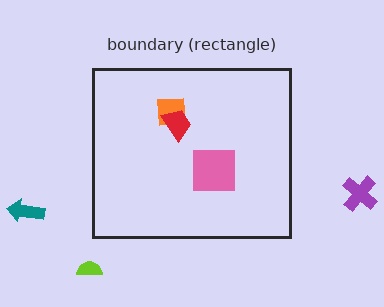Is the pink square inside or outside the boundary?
Inside.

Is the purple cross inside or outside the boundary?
Outside.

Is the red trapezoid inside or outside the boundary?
Inside.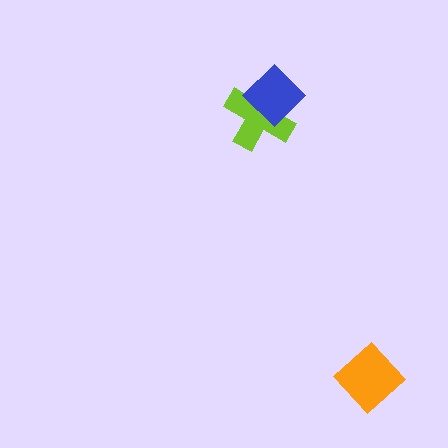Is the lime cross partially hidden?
Yes, it is partially covered by another shape.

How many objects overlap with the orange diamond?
0 objects overlap with the orange diamond.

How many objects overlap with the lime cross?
1 object overlaps with the lime cross.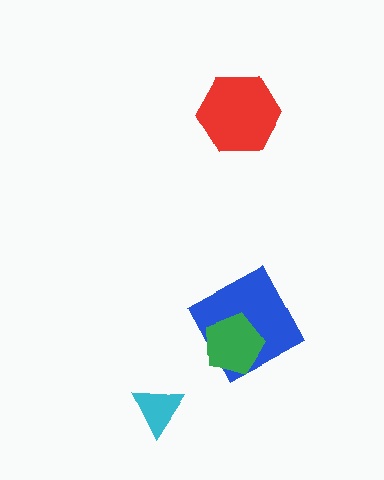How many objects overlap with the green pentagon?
1 object overlaps with the green pentagon.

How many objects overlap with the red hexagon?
0 objects overlap with the red hexagon.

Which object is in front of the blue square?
The green pentagon is in front of the blue square.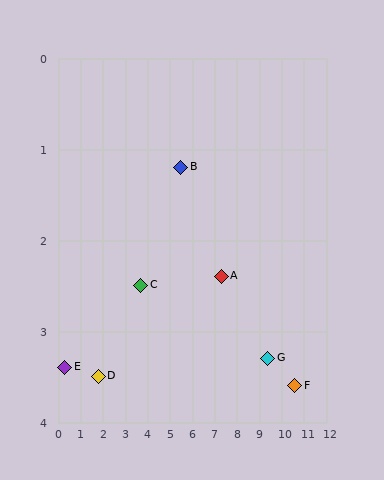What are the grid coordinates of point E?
Point E is at approximately (0.3, 3.4).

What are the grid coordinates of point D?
Point D is at approximately (1.8, 3.5).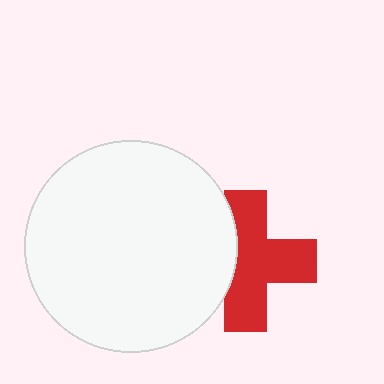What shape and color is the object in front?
The object in front is a white circle.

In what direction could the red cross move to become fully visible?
The red cross could move right. That would shift it out from behind the white circle entirely.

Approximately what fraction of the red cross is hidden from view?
Roughly 30% of the red cross is hidden behind the white circle.